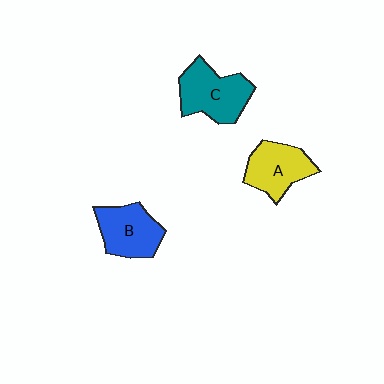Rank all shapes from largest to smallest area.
From largest to smallest: C (teal), B (blue), A (yellow).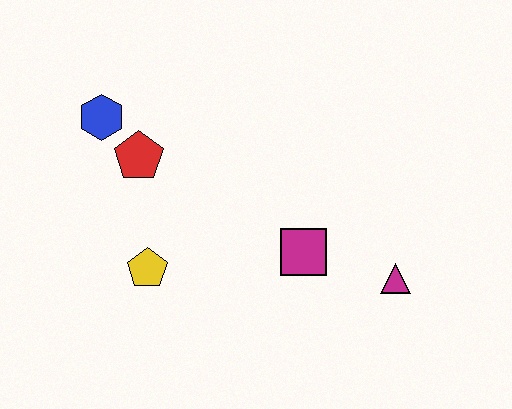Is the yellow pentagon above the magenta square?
No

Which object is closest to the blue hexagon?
The red pentagon is closest to the blue hexagon.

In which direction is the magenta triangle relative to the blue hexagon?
The magenta triangle is to the right of the blue hexagon.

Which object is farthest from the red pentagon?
The magenta triangle is farthest from the red pentagon.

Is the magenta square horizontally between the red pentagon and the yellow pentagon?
No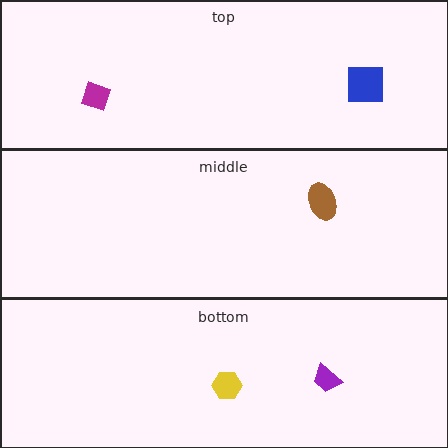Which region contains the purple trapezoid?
The bottom region.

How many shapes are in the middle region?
1.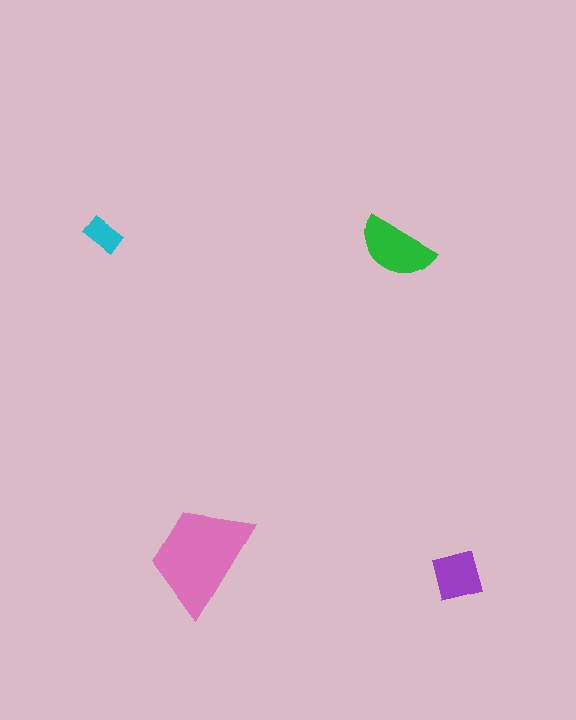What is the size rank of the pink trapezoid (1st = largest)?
1st.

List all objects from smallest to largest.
The cyan rectangle, the purple square, the green semicircle, the pink trapezoid.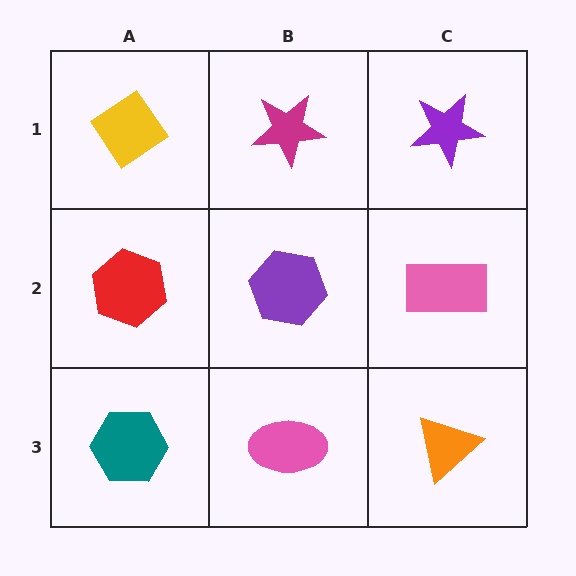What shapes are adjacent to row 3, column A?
A red hexagon (row 2, column A), a pink ellipse (row 3, column B).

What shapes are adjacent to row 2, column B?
A magenta star (row 1, column B), a pink ellipse (row 3, column B), a red hexagon (row 2, column A), a pink rectangle (row 2, column C).